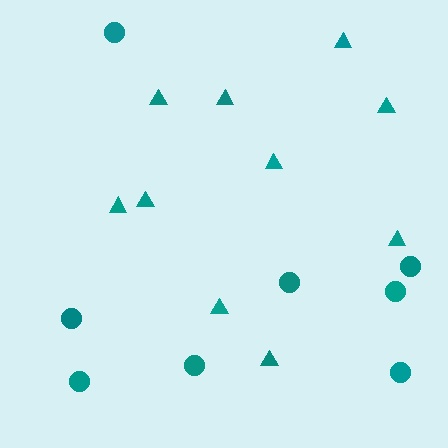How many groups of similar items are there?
There are 2 groups: one group of circles (8) and one group of triangles (10).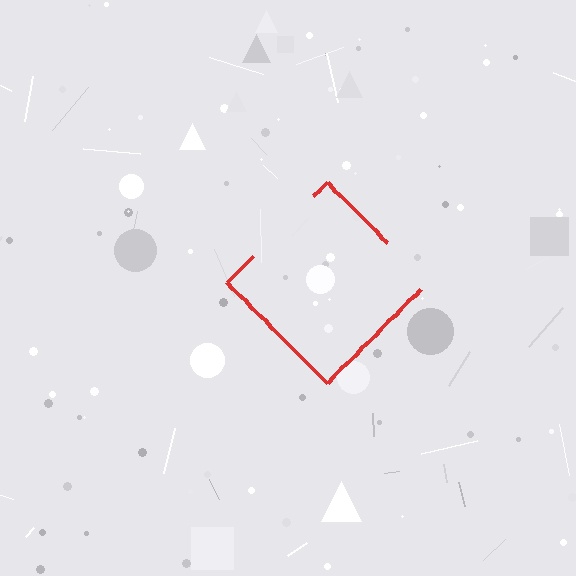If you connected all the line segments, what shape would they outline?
They would outline a diamond.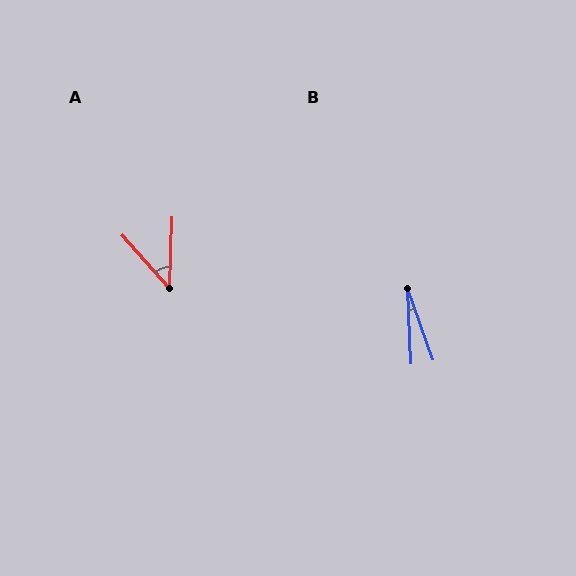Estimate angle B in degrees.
Approximately 18 degrees.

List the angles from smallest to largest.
B (18°), A (44°).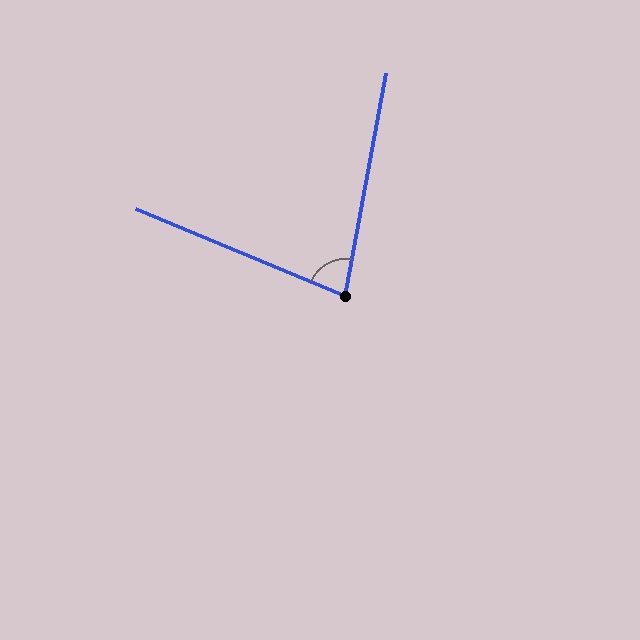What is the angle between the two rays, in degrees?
Approximately 78 degrees.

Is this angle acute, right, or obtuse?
It is acute.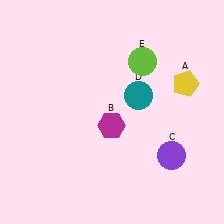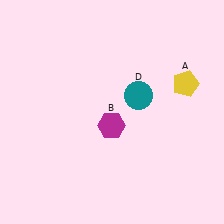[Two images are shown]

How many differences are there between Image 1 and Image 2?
There are 2 differences between the two images.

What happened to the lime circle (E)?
The lime circle (E) was removed in Image 2. It was in the top-right area of Image 1.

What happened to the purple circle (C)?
The purple circle (C) was removed in Image 2. It was in the bottom-right area of Image 1.